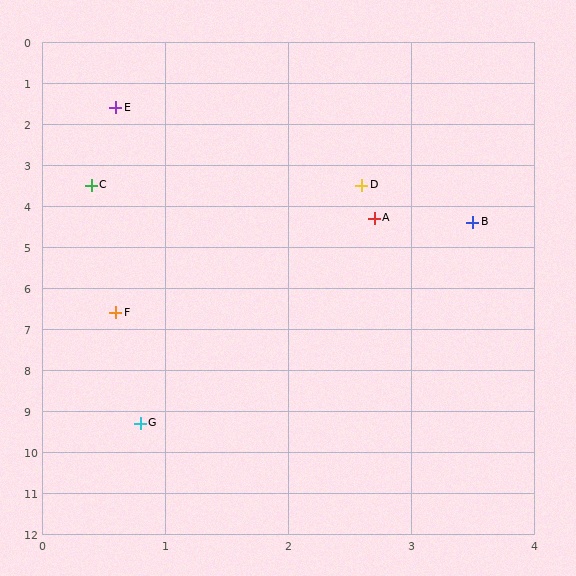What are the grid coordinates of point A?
Point A is at approximately (2.7, 4.3).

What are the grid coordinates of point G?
Point G is at approximately (0.8, 9.3).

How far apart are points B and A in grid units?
Points B and A are about 0.8 grid units apart.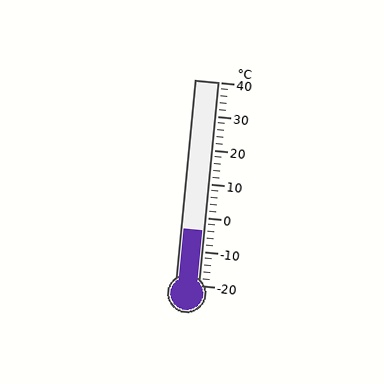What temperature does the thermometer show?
The thermometer shows approximately -4°C.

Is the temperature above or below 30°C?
The temperature is below 30°C.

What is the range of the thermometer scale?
The thermometer scale ranges from -20°C to 40°C.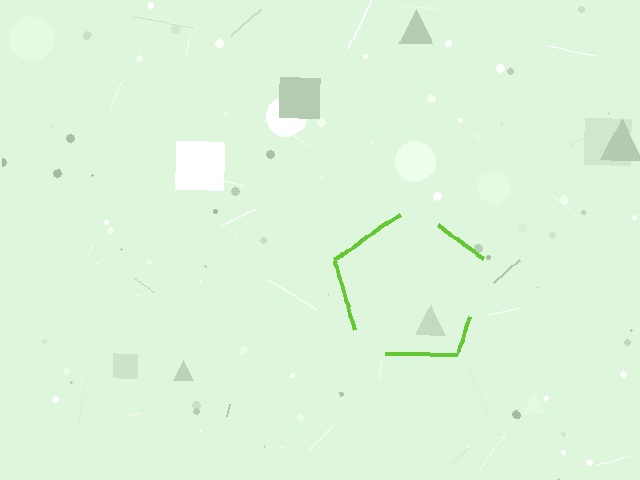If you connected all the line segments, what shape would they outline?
They would outline a pentagon.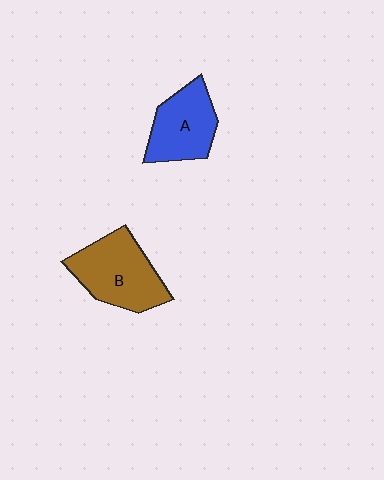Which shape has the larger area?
Shape B (brown).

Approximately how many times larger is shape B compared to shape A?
Approximately 1.2 times.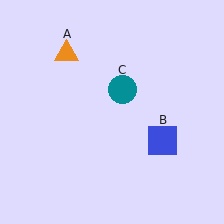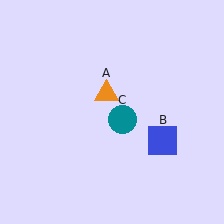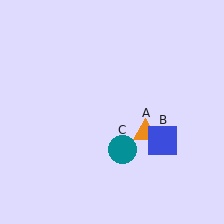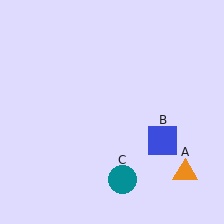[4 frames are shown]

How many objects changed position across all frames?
2 objects changed position: orange triangle (object A), teal circle (object C).